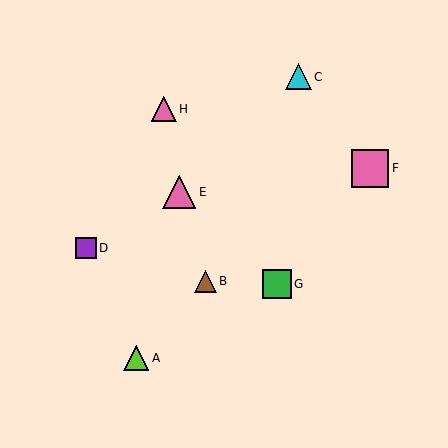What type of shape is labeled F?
Shape F is a pink square.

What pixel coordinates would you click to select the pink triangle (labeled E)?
Click at (179, 192) to select the pink triangle E.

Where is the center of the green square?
The center of the green square is at (277, 284).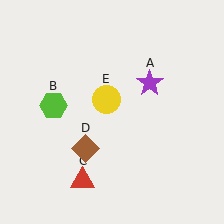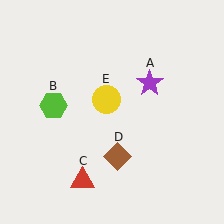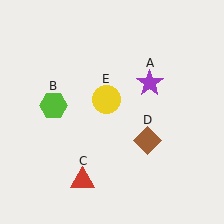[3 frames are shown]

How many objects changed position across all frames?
1 object changed position: brown diamond (object D).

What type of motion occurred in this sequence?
The brown diamond (object D) rotated counterclockwise around the center of the scene.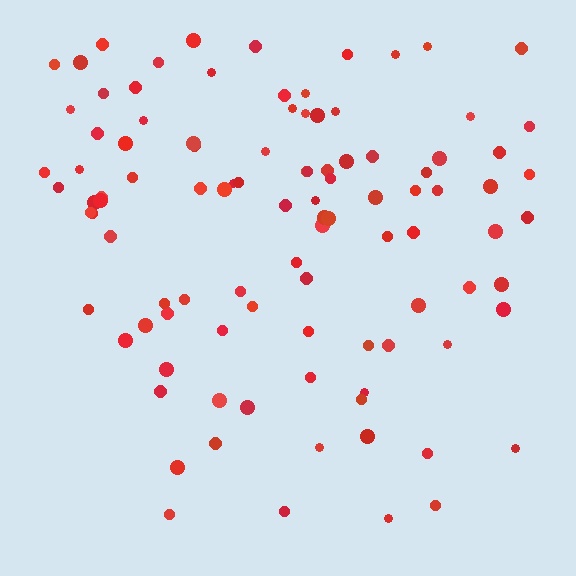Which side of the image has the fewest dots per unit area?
The bottom.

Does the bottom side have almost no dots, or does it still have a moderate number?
Still a moderate number, just noticeably fewer than the top.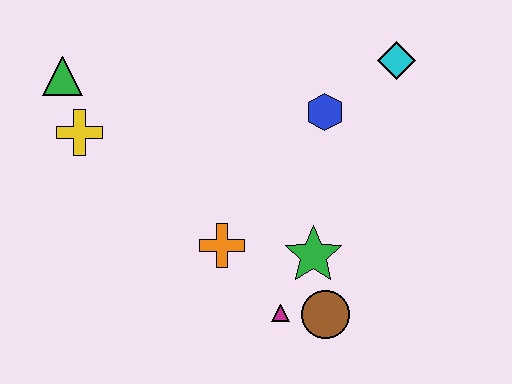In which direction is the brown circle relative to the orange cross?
The brown circle is to the right of the orange cross.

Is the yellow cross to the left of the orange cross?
Yes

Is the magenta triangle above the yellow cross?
No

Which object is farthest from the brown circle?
The green triangle is farthest from the brown circle.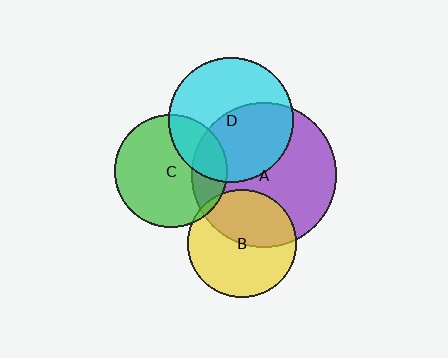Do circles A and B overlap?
Yes.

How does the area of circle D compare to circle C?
Approximately 1.2 times.